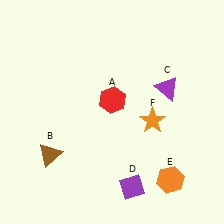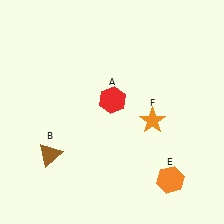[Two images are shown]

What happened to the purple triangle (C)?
The purple triangle (C) was removed in Image 2. It was in the top-right area of Image 1.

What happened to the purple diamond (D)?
The purple diamond (D) was removed in Image 2. It was in the bottom-right area of Image 1.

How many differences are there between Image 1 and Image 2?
There are 2 differences between the two images.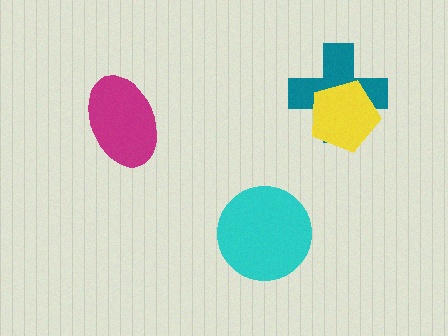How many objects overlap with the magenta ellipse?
0 objects overlap with the magenta ellipse.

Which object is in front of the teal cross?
The yellow pentagon is in front of the teal cross.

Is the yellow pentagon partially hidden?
No, no other shape covers it.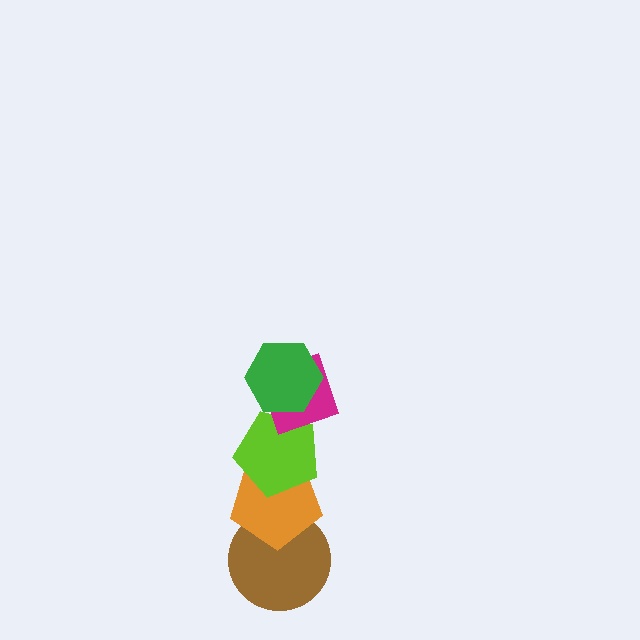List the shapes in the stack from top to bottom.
From top to bottom: the green hexagon, the magenta diamond, the lime pentagon, the orange pentagon, the brown circle.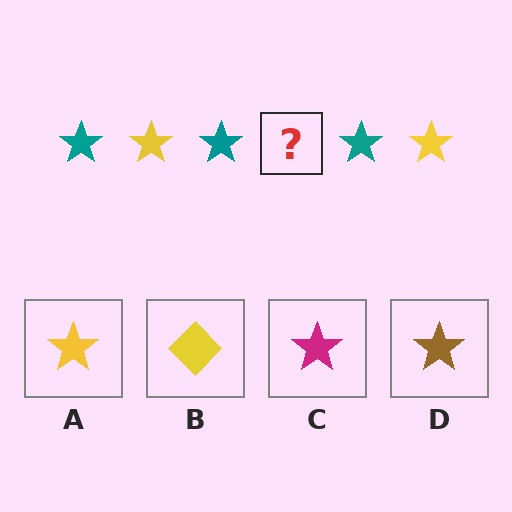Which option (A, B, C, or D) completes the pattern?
A.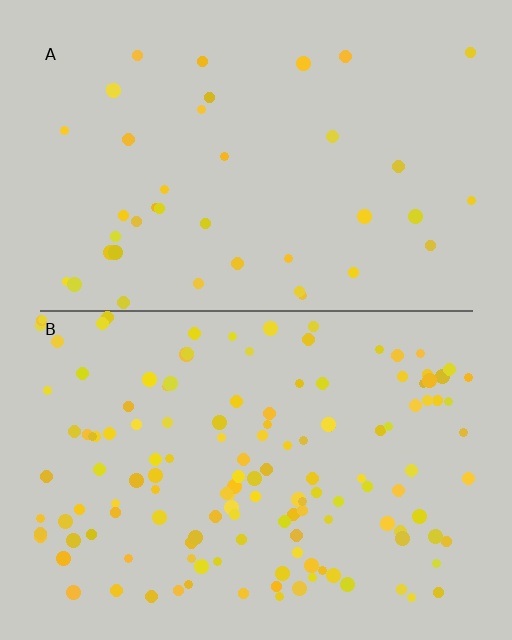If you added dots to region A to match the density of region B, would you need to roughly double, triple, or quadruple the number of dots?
Approximately triple.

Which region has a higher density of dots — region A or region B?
B (the bottom).